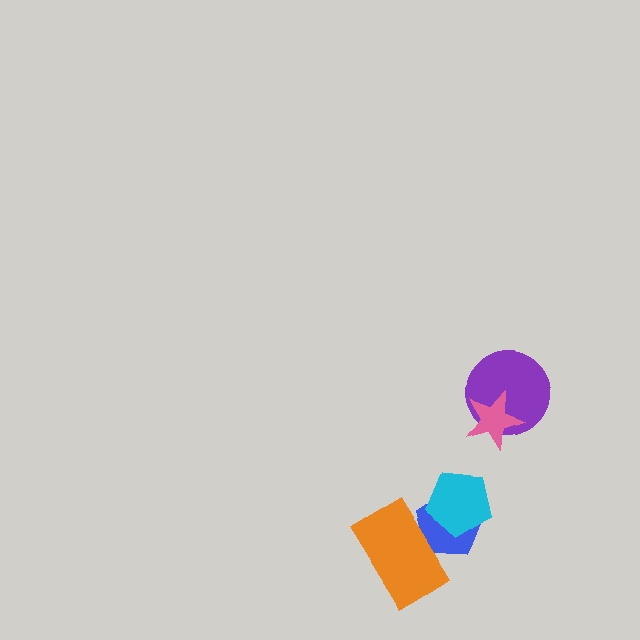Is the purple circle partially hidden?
Yes, it is partially covered by another shape.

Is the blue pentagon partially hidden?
Yes, it is partially covered by another shape.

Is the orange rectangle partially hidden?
No, no other shape covers it.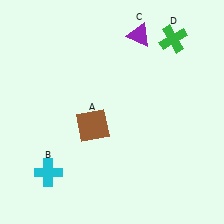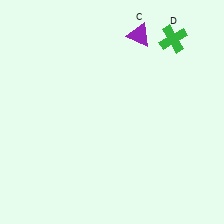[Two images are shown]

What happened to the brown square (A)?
The brown square (A) was removed in Image 2. It was in the bottom-left area of Image 1.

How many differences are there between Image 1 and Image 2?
There are 2 differences between the two images.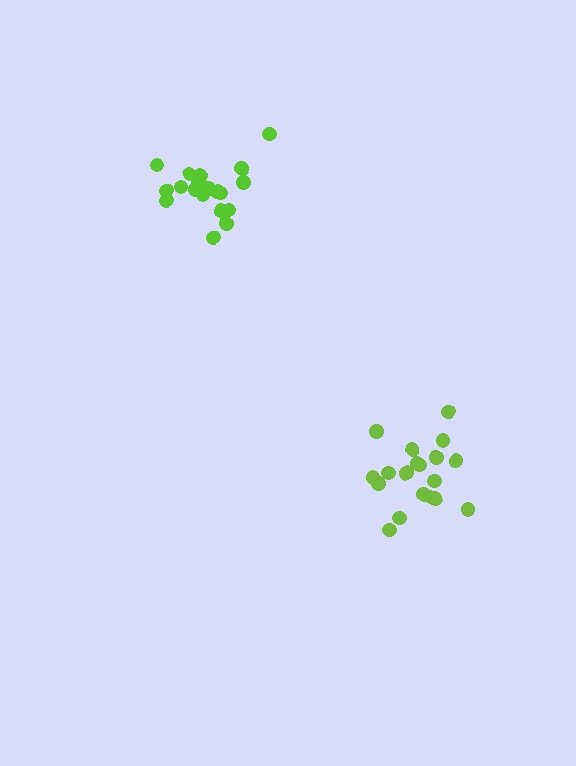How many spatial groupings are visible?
There are 2 spatial groupings.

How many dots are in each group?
Group 1: 19 dots, Group 2: 19 dots (38 total).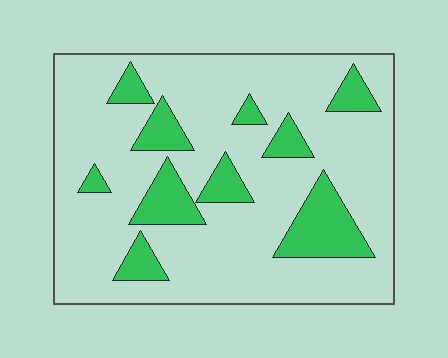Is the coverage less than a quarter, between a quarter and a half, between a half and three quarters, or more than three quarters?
Less than a quarter.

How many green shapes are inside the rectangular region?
10.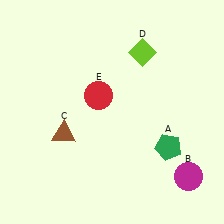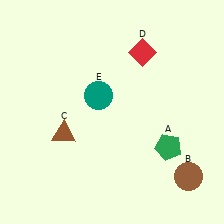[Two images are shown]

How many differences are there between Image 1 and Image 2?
There are 3 differences between the two images.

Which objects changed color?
B changed from magenta to brown. D changed from lime to red. E changed from red to teal.